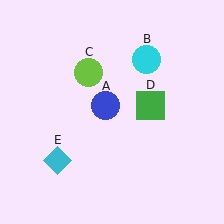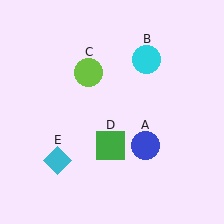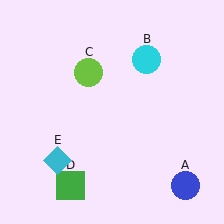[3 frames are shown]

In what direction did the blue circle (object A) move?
The blue circle (object A) moved down and to the right.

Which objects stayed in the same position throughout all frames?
Cyan circle (object B) and lime circle (object C) and cyan diamond (object E) remained stationary.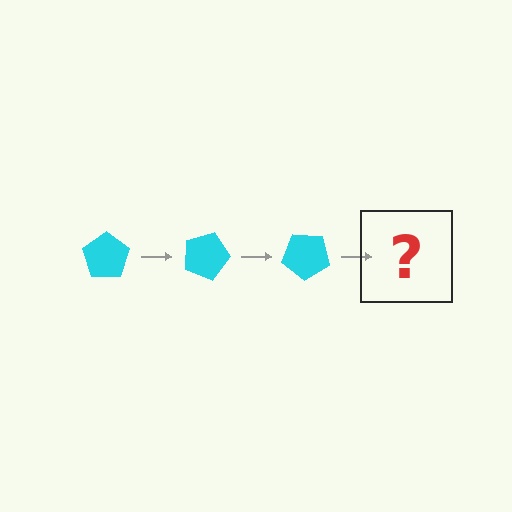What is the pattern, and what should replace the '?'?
The pattern is that the pentagon rotates 20 degrees each step. The '?' should be a cyan pentagon rotated 60 degrees.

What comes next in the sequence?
The next element should be a cyan pentagon rotated 60 degrees.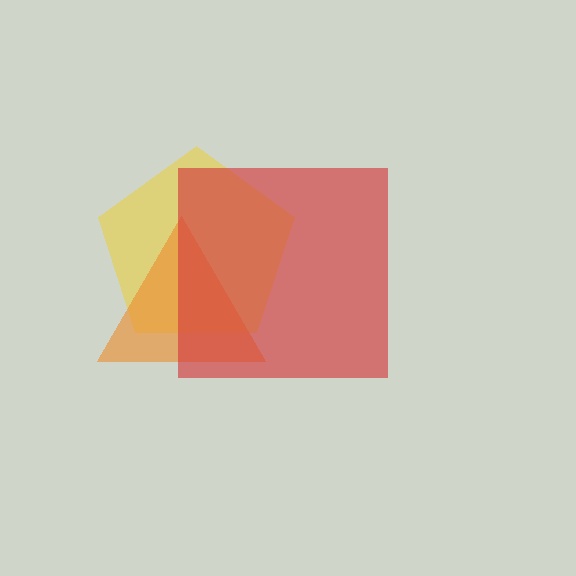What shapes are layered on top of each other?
The layered shapes are: a yellow pentagon, an orange triangle, a red square.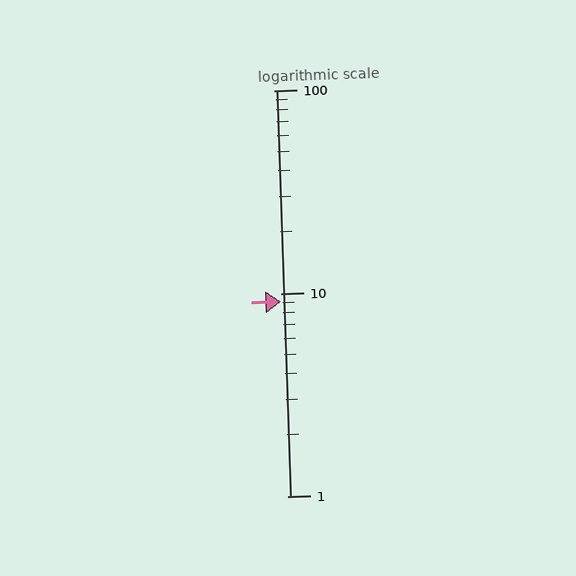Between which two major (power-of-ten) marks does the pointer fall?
The pointer is between 1 and 10.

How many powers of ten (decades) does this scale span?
The scale spans 2 decades, from 1 to 100.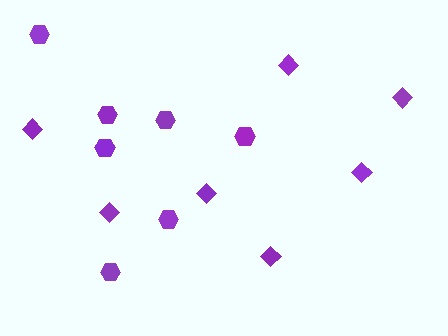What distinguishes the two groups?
There are 2 groups: one group of hexagons (7) and one group of diamonds (7).